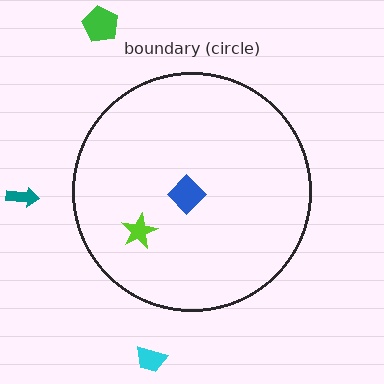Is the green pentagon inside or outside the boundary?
Outside.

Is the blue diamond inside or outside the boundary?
Inside.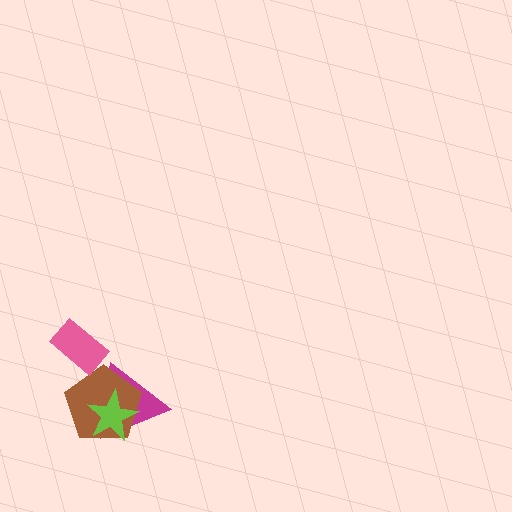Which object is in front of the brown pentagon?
The lime star is in front of the brown pentagon.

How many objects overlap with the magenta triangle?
2 objects overlap with the magenta triangle.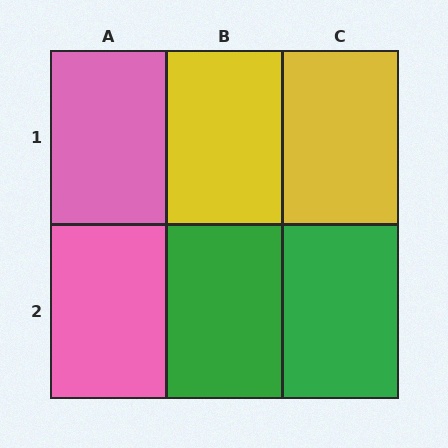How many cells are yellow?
2 cells are yellow.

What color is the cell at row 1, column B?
Yellow.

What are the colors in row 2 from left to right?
Pink, green, green.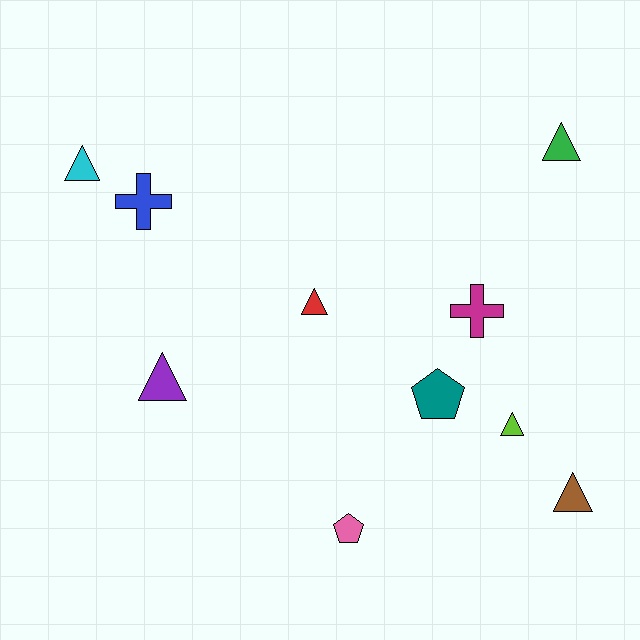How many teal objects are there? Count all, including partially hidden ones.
There is 1 teal object.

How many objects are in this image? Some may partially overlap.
There are 10 objects.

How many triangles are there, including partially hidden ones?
There are 6 triangles.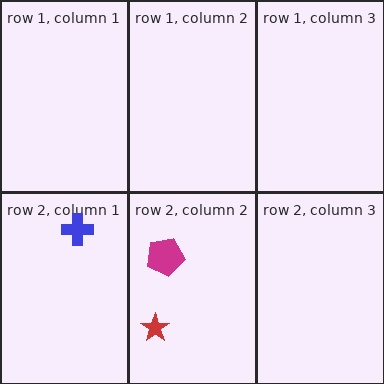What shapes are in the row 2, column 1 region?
The blue cross.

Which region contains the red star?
The row 2, column 2 region.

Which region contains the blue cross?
The row 2, column 1 region.